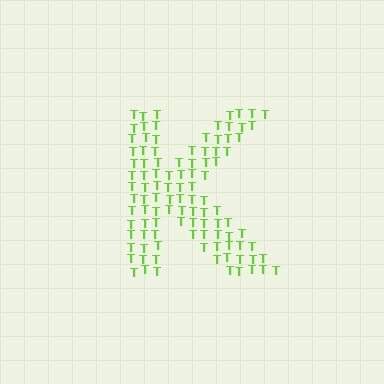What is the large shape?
The large shape is the letter K.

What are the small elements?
The small elements are letter T's.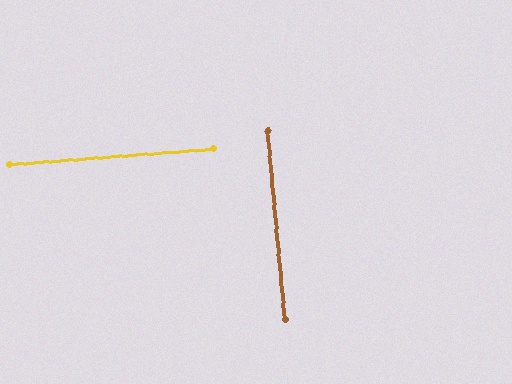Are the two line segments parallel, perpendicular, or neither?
Perpendicular — they meet at approximately 89°.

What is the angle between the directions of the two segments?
Approximately 89 degrees.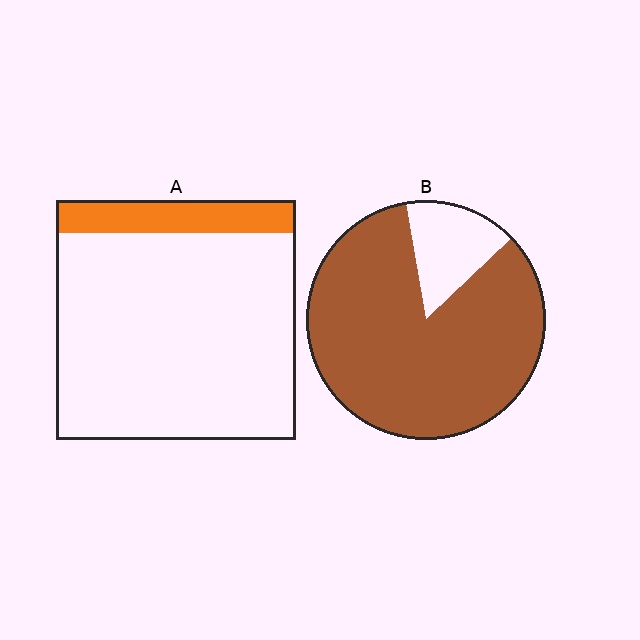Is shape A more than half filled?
No.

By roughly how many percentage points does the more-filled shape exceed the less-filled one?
By roughly 70 percentage points (B over A).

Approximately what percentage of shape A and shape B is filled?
A is approximately 15% and B is approximately 85%.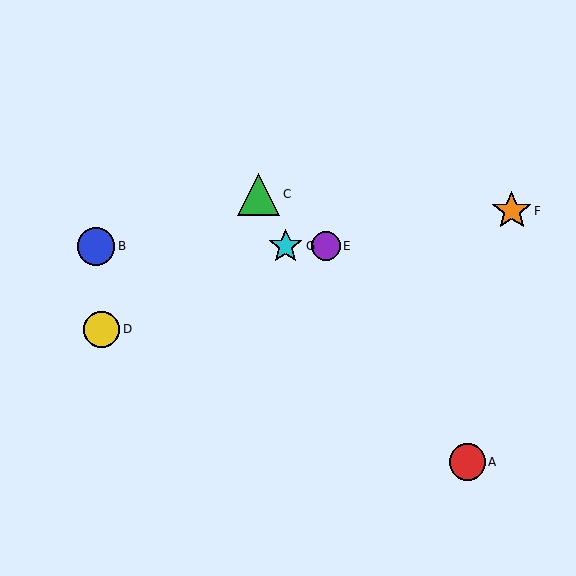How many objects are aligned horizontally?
3 objects (B, E, G) are aligned horizontally.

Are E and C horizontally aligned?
No, E is at y≈246 and C is at y≈194.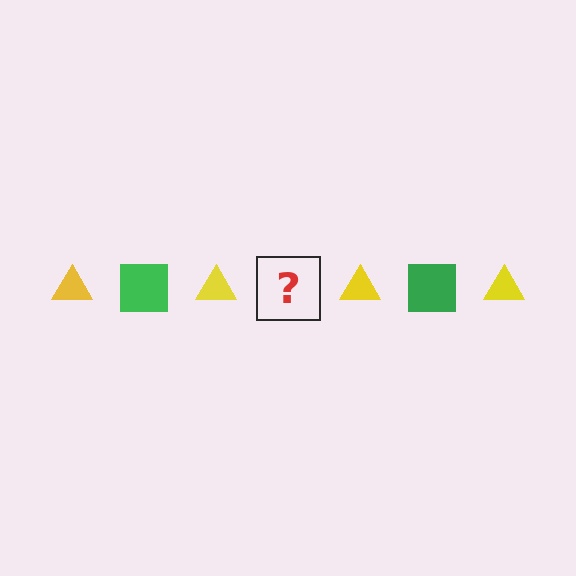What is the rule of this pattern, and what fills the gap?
The rule is that the pattern alternates between yellow triangle and green square. The gap should be filled with a green square.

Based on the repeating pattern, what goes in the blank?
The blank should be a green square.